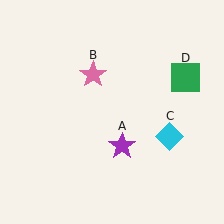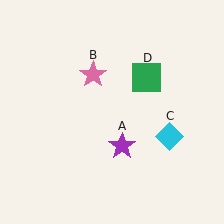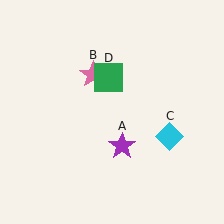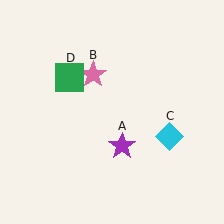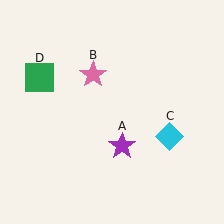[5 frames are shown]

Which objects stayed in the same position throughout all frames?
Purple star (object A) and pink star (object B) and cyan diamond (object C) remained stationary.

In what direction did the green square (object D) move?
The green square (object D) moved left.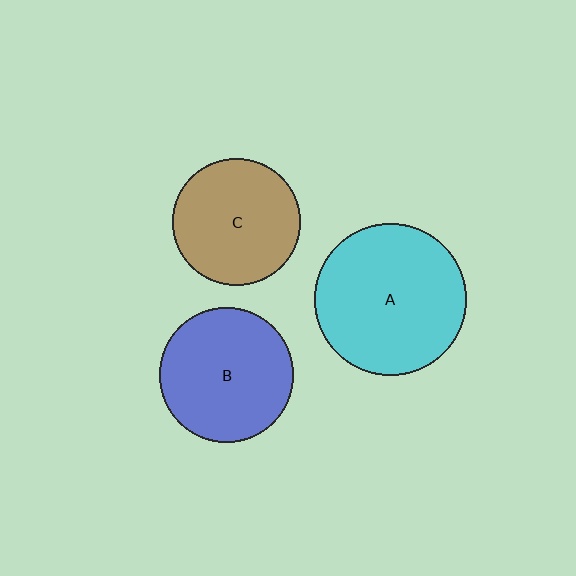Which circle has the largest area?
Circle A (cyan).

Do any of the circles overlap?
No, none of the circles overlap.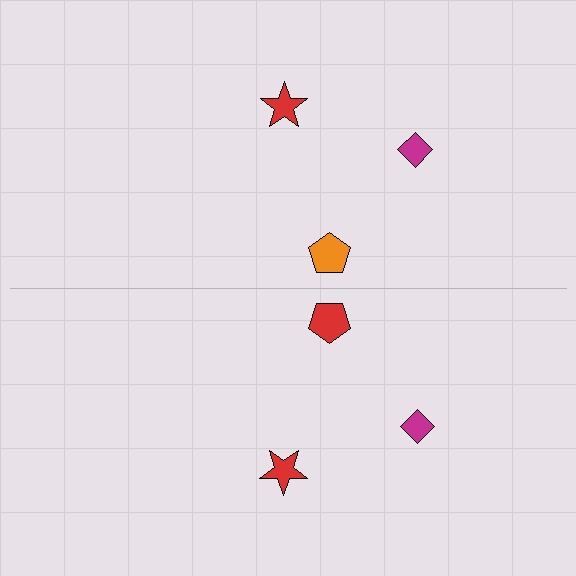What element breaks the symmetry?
The red pentagon on the bottom side breaks the symmetry — its mirror counterpart is orange.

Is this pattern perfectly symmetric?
No, the pattern is not perfectly symmetric. The red pentagon on the bottom side breaks the symmetry — its mirror counterpart is orange.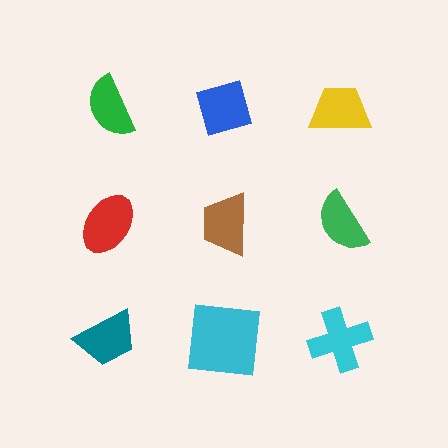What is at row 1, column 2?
A blue diamond.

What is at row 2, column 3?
A green semicircle.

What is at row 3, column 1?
A teal trapezoid.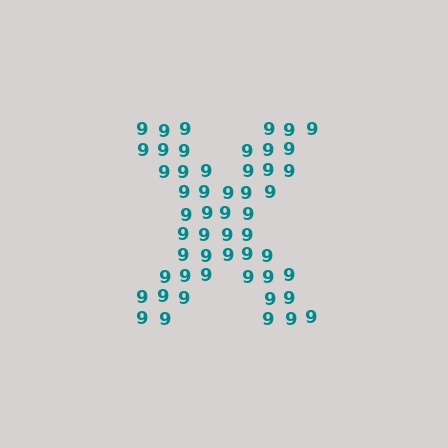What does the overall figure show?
The overall figure shows the letter X.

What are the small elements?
The small elements are digit 9's.